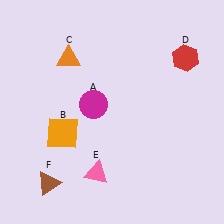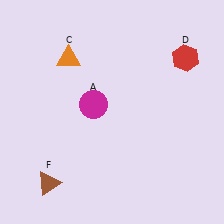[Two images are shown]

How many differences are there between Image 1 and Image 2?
There are 2 differences between the two images.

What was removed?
The orange square (B), the pink triangle (E) were removed in Image 2.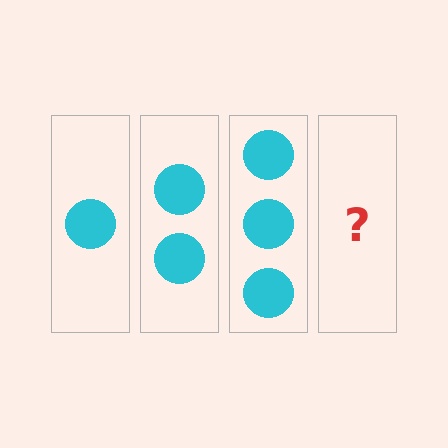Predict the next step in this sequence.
The next step is 4 circles.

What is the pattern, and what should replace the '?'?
The pattern is that each step adds one more circle. The '?' should be 4 circles.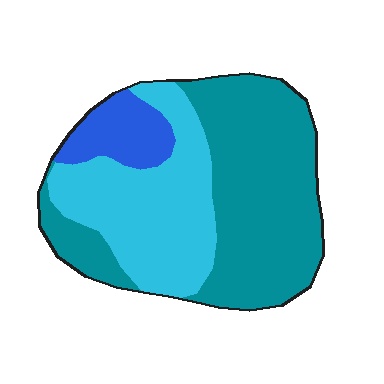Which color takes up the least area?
Blue, at roughly 10%.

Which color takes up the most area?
Teal, at roughly 55%.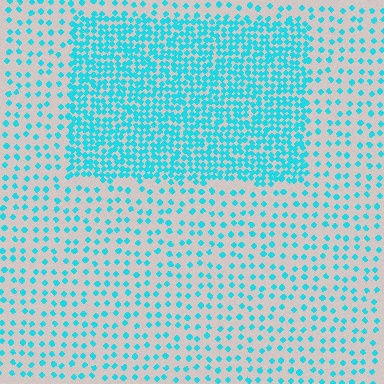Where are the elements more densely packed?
The elements are more densely packed inside the rectangle boundary.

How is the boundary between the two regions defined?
The boundary is defined by a change in element density (approximately 2.8x ratio). All elements are the same color, size, and shape.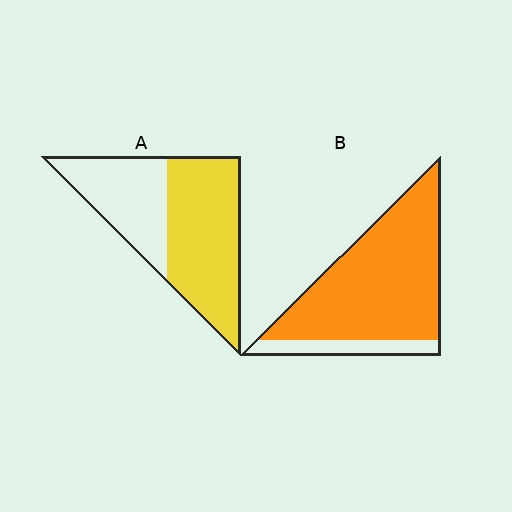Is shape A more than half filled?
Yes.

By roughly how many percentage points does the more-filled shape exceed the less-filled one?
By roughly 25 percentage points (B over A).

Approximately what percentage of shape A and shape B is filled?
A is approximately 60% and B is approximately 85%.